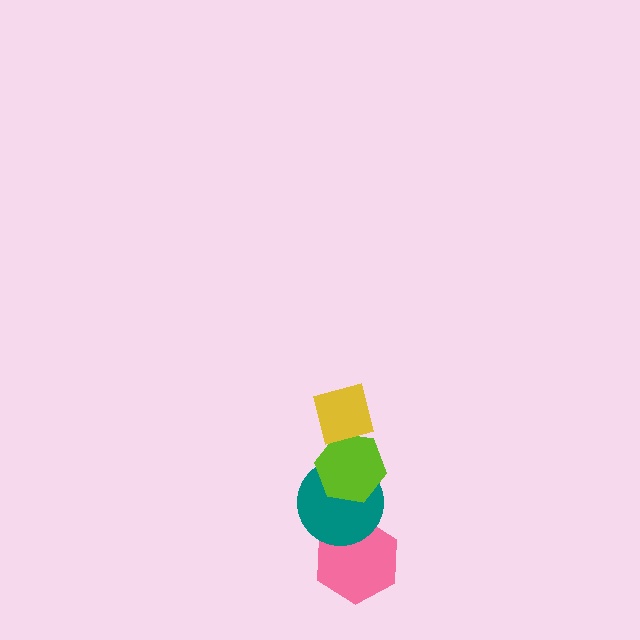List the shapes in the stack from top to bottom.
From top to bottom: the yellow square, the lime hexagon, the teal circle, the pink hexagon.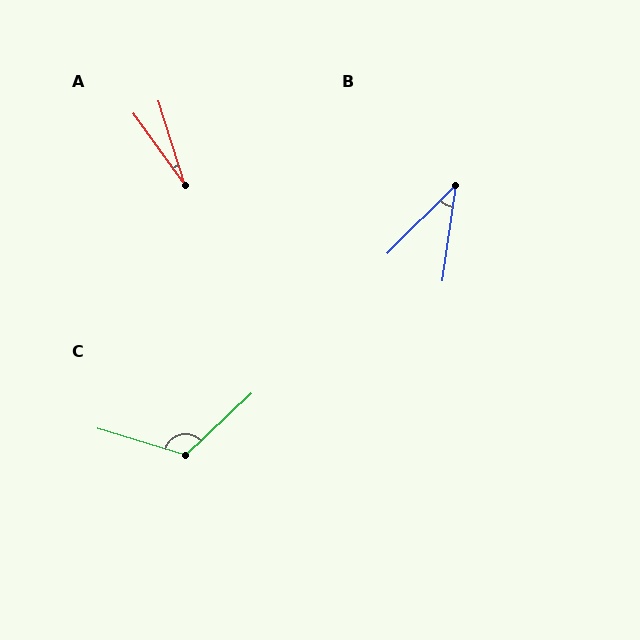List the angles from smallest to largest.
A (18°), B (37°), C (120°).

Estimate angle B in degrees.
Approximately 37 degrees.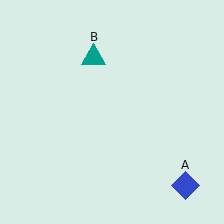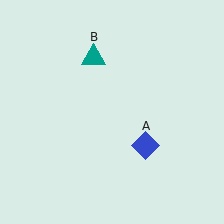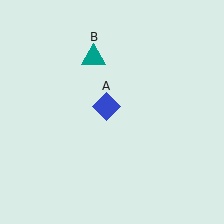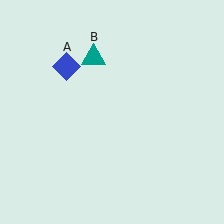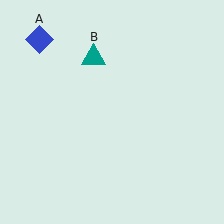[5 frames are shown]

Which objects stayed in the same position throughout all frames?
Teal triangle (object B) remained stationary.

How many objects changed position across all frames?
1 object changed position: blue diamond (object A).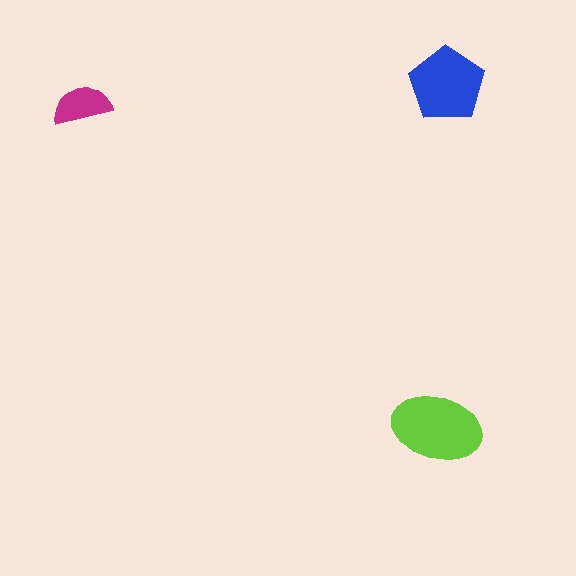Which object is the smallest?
The magenta semicircle.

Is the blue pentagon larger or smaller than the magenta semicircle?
Larger.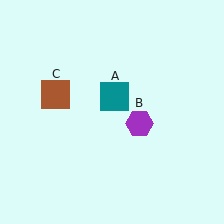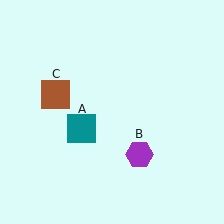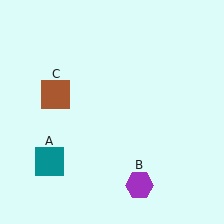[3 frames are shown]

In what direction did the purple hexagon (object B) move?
The purple hexagon (object B) moved down.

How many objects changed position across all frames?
2 objects changed position: teal square (object A), purple hexagon (object B).